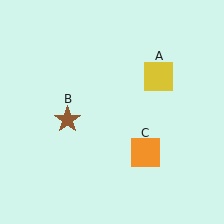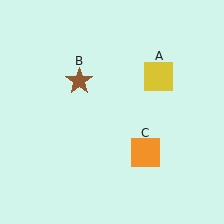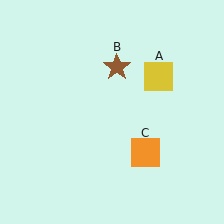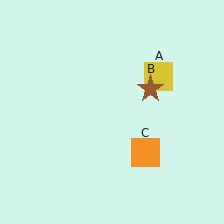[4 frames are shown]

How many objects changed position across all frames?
1 object changed position: brown star (object B).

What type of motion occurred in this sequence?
The brown star (object B) rotated clockwise around the center of the scene.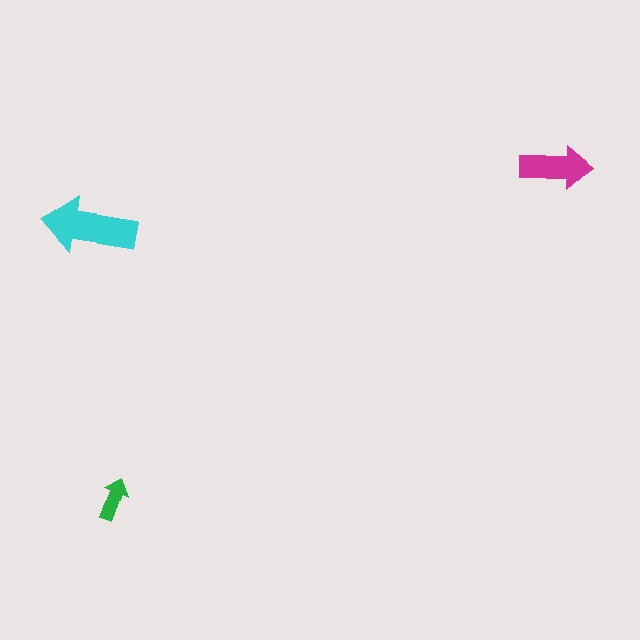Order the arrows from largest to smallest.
the cyan one, the magenta one, the green one.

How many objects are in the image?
There are 3 objects in the image.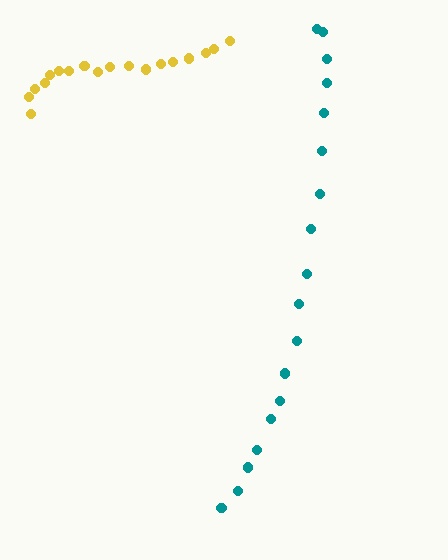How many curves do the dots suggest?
There are 2 distinct paths.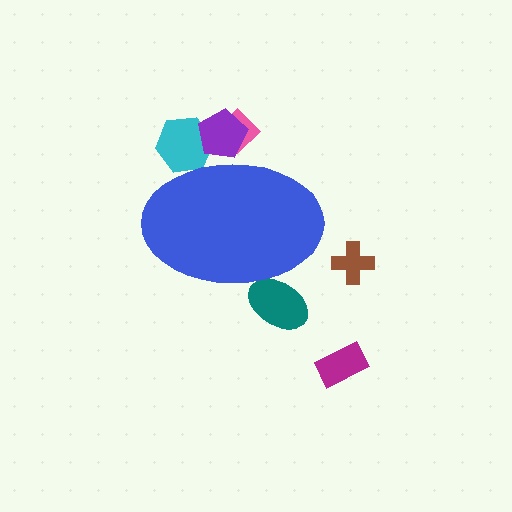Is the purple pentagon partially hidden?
Yes, the purple pentagon is partially hidden behind the blue ellipse.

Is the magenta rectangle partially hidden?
No, the magenta rectangle is fully visible.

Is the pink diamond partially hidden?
Yes, the pink diamond is partially hidden behind the blue ellipse.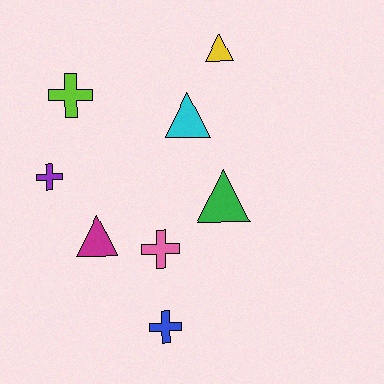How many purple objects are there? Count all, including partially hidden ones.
There is 1 purple object.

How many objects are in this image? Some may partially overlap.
There are 8 objects.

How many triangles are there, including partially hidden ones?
There are 4 triangles.